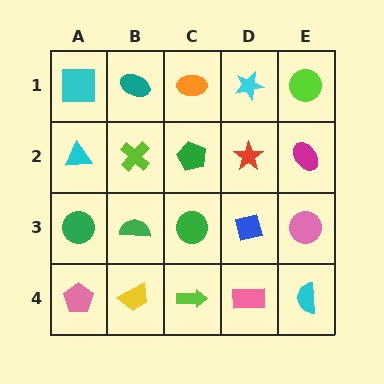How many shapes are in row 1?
5 shapes.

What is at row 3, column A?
A green circle.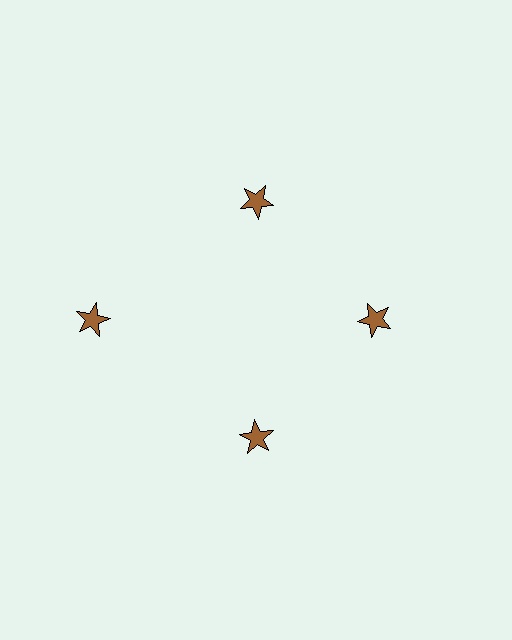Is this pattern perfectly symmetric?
No. The 4 brown stars are arranged in a ring, but one element near the 9 o'clock position is pushed outward from the center, breaking the 4-fold rotational symmetry.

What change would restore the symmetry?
The symmetry would be restored by moving it inward, back onto the ring so that all 4 stars sit at equal angles and equal distance from the center.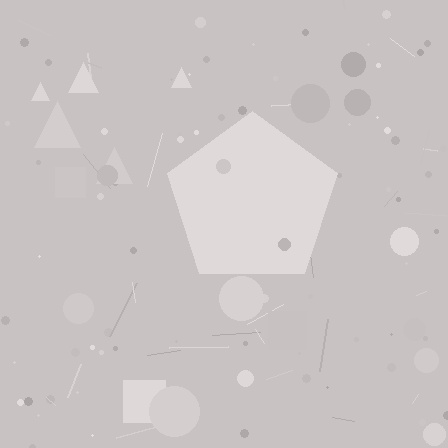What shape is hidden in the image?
A pentagon is hidden in the image.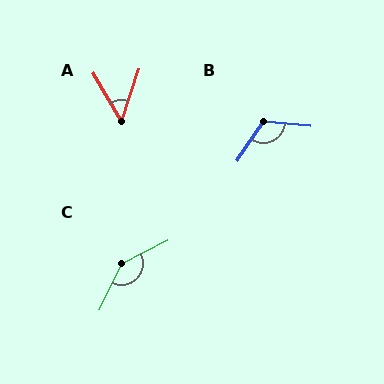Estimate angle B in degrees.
Approximately 119 degrees.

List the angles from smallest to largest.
A (49°), B (119°), C (143°).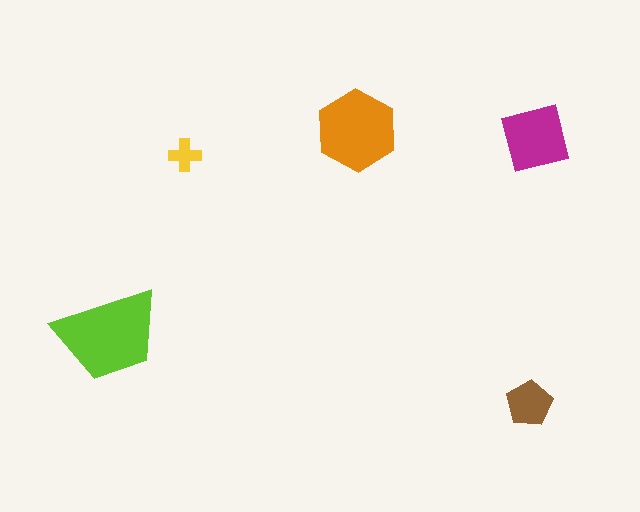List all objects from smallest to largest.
The yellow cross, the brown pentagon, the magenta square, the orange hexagon, the lime trapezoid.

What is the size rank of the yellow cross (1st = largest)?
5th.